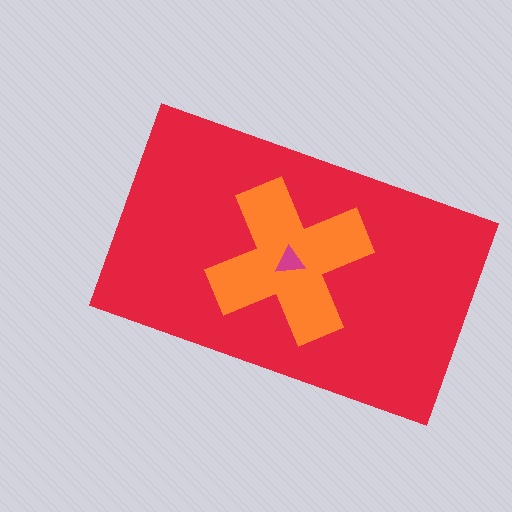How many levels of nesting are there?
3.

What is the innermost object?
The magenta triangle.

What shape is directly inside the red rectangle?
The orange cross.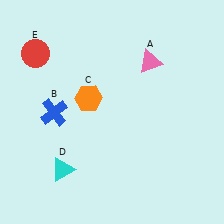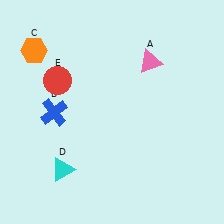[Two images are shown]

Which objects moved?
The objects that moved are: the orange hexagon (C), the red circle (E).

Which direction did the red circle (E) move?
The red circle (E) moved down.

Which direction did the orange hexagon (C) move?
The orange hexagon (C) moved left.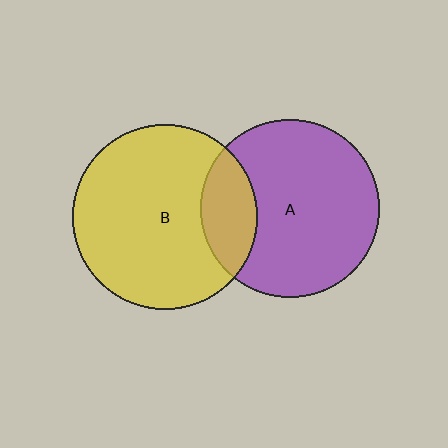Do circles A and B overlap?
Yes.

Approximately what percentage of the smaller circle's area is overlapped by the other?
Approximately 20%.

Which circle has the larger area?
Circle B (yellow).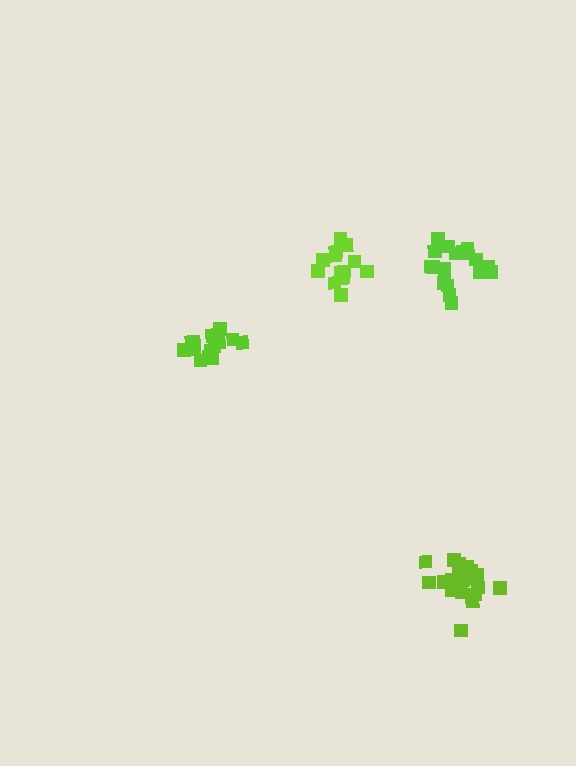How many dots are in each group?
Group 1: 17 dots, Group 2: 14 dots, Group 3: 20 dots, Group 4: 18 dots (69 total).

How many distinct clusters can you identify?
There are 4 distinct clusters.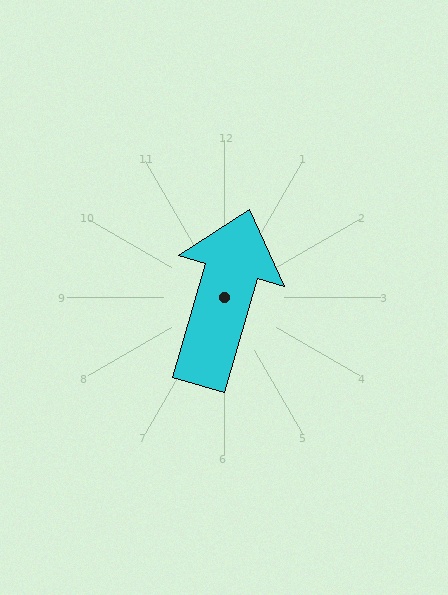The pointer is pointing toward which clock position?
Roughly 1 o'clock.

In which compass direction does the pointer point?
North.